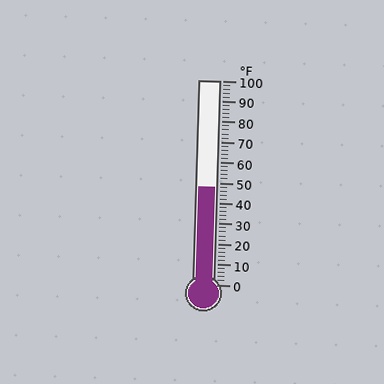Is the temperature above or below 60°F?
The temperature is below 60°F.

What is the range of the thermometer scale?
The thermometer scale ranges from 0°F to 100°F.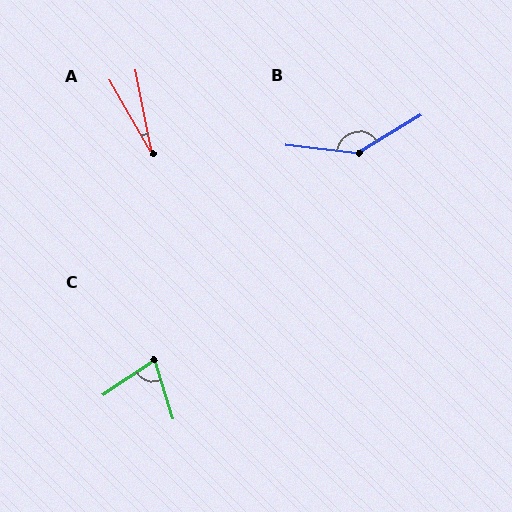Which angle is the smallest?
A, at approximately 19 degrees.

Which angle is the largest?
B, at approximately 142 degrees.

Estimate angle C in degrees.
Approximately 73 degrees.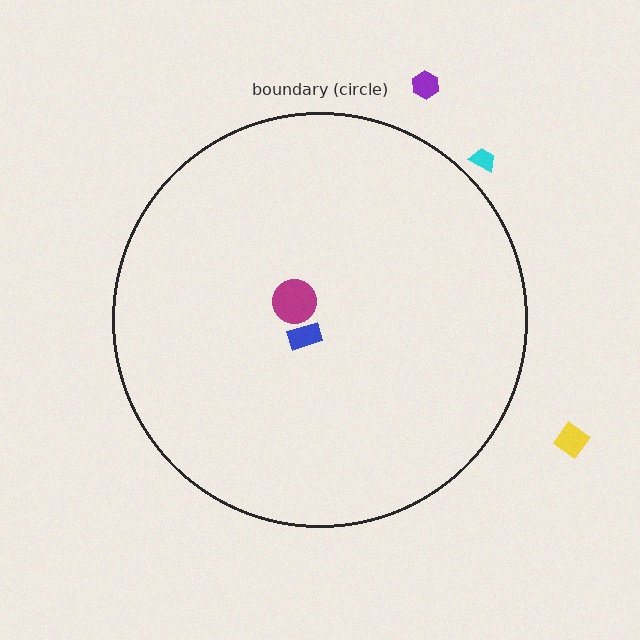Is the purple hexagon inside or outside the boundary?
Outside.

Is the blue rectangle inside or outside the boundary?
Inside.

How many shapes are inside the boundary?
2 inside, 3 outside.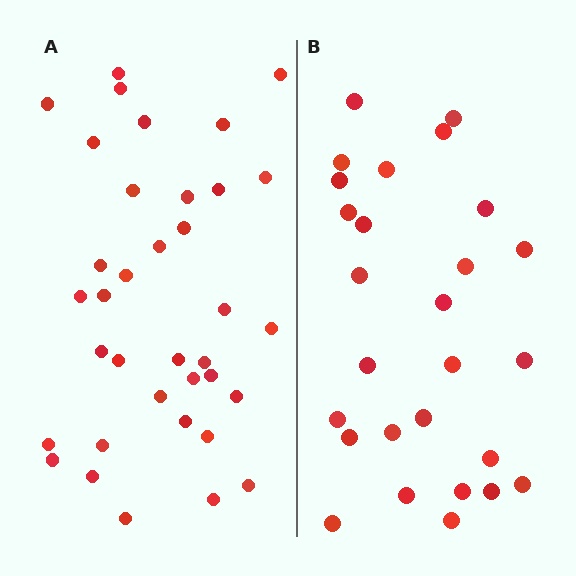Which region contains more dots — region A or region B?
Region A (the left region) has more dots.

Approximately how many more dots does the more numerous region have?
Region A has roughly 8 or so more dots than region B.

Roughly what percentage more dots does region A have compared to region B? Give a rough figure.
About 35% more.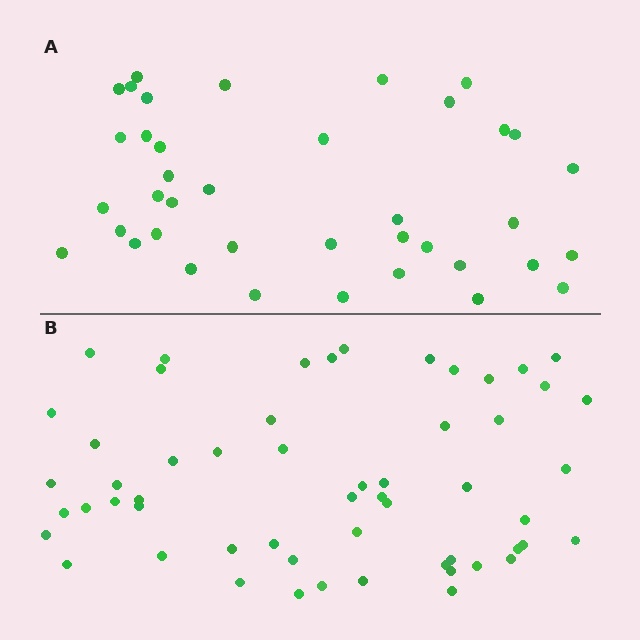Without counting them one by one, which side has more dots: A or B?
Region B (the bottom region) has more dots.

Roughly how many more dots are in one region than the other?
Region B has approximately 15 more dots than region A.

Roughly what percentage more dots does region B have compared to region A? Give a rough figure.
About 45% more.